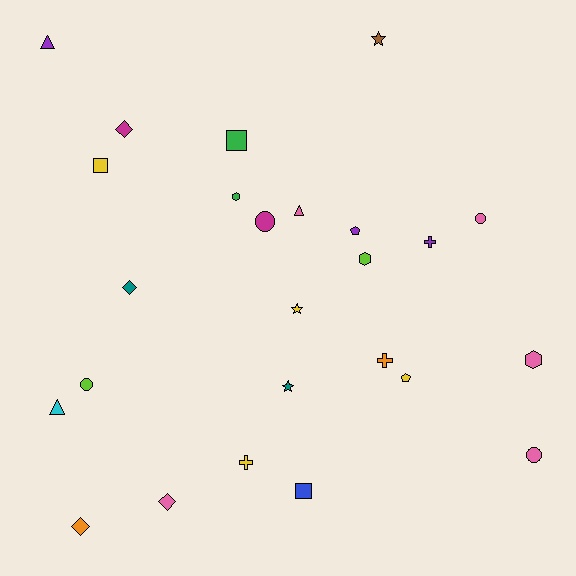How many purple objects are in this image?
There are 3 purple objects.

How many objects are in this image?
There are 25 objects.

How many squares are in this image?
There are 3 squares.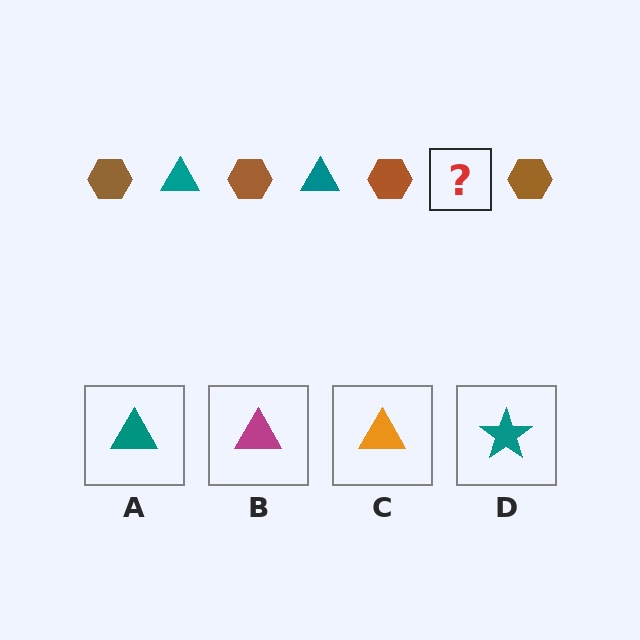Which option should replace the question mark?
Option A.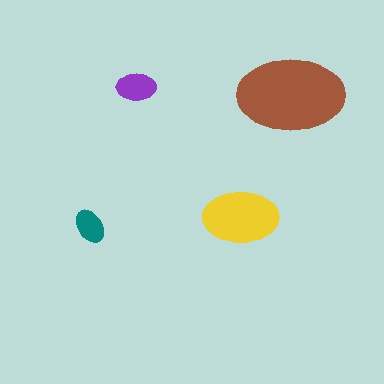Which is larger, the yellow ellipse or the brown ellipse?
The brown one.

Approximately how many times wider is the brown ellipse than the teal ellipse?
About 3 times wider.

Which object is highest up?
The purple ellipse is topmost.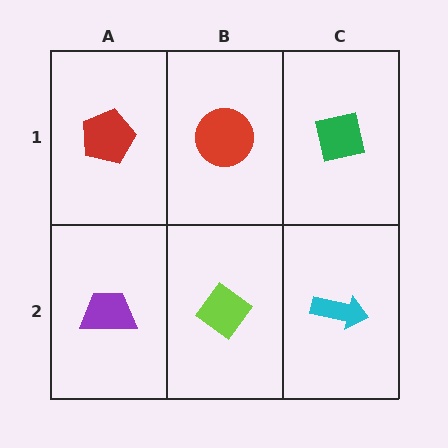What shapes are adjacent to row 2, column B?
A red circle (row 1, column B), a purple trapezoid (row 2, column A), a cyan arrow (row 2, column C).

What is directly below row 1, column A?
A purple trapezoid.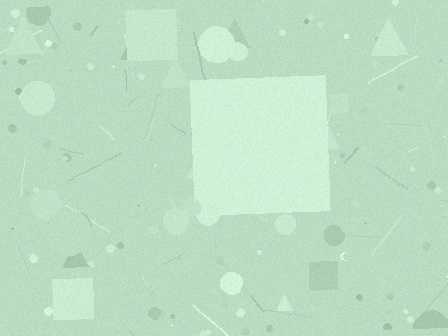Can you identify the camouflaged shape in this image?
The camouflaged shape is a square.